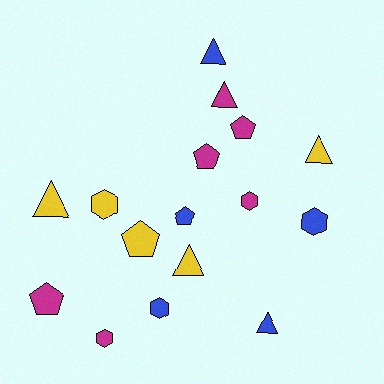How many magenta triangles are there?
There is 1 magenta triangle.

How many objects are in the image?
There are 16 objects.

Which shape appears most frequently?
Triangle, with 6 objects.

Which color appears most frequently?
Magenta, with 6 objects.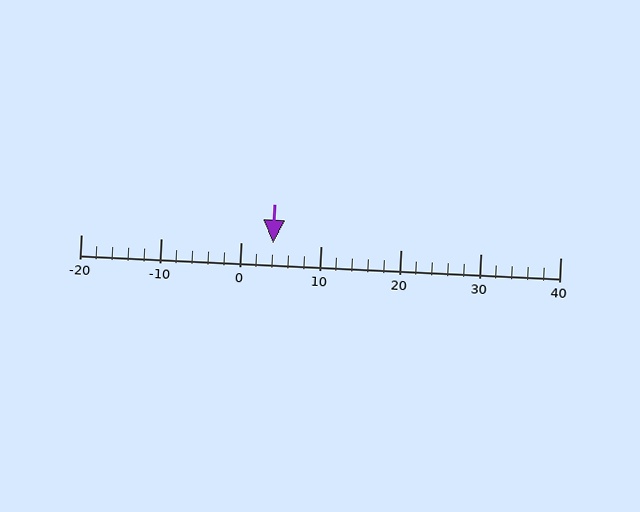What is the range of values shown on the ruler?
The ruler shows values from -20 to 40.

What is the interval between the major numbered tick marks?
The major tick marks are spaced 10 units apart.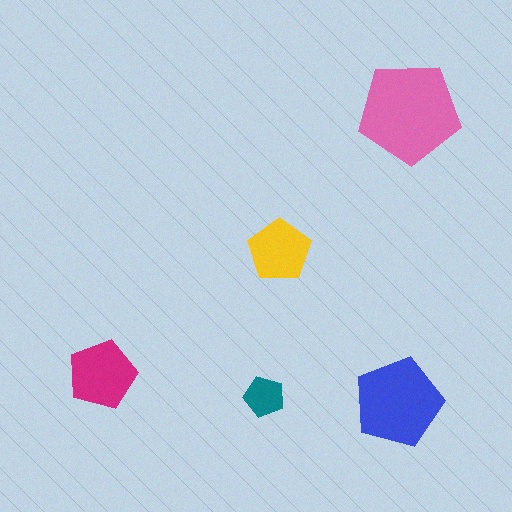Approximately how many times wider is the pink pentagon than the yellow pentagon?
About 1.5 times wider.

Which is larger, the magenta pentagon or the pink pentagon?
The pink one.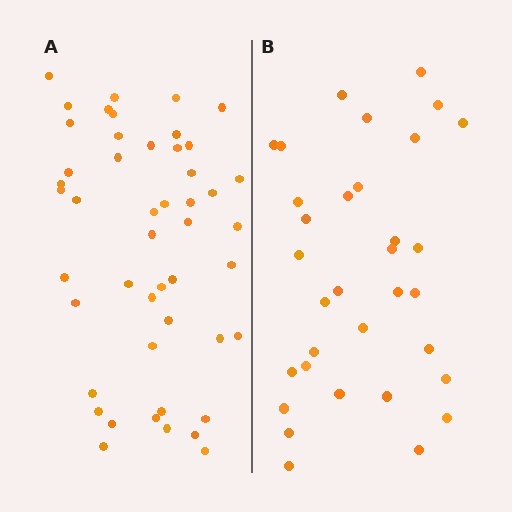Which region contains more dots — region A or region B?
Region A (the left region) has more dots.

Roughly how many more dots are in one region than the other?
Region A has approximately 15 more dots than region B.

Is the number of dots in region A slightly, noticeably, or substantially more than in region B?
Region A has substantially more. The ratio is roughly 1.5 to 1.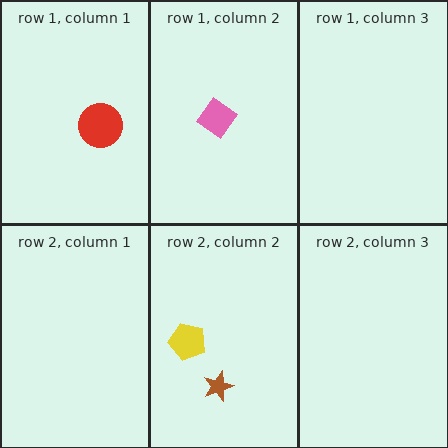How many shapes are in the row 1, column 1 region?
1.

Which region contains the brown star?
The row 2, column 2 region.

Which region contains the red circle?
The row 1, column 1 region.